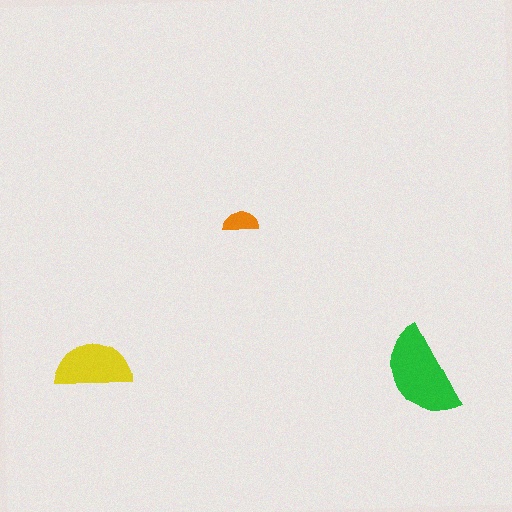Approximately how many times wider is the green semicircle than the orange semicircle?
About 2.5 times wider.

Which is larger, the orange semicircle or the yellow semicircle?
The yellow one.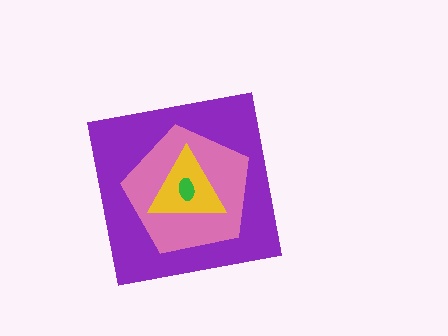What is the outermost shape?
The purple square.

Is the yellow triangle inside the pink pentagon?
Yes.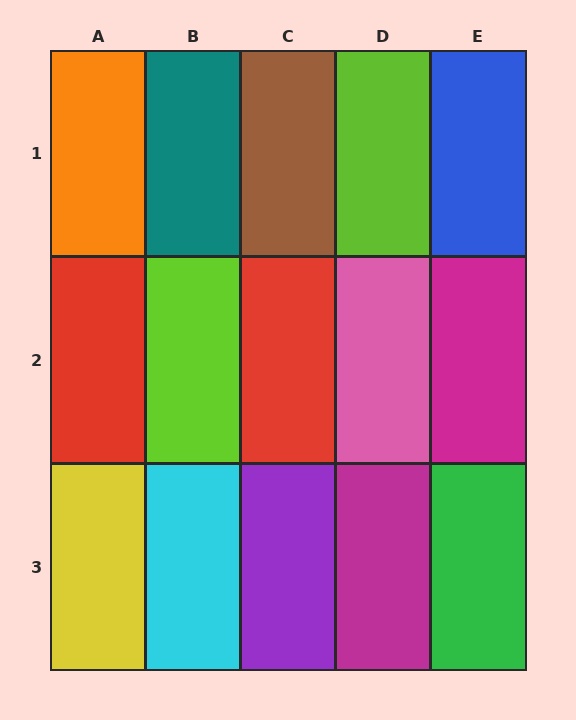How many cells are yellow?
1 cell is yellow.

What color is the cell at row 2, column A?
Red.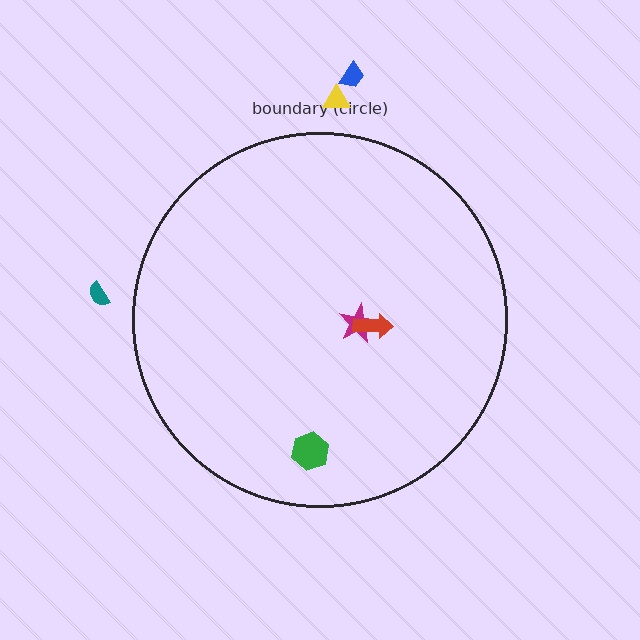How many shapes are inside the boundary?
3 inside, 3 outside.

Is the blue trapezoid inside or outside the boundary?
Outside.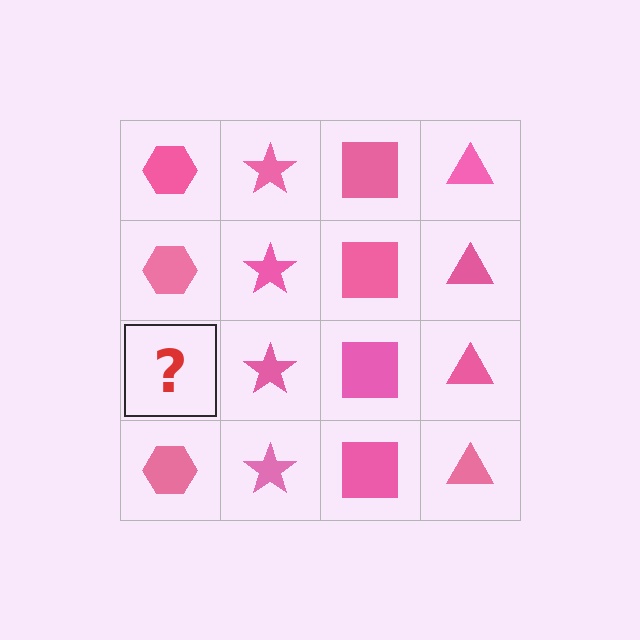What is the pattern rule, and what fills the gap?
The rule is that each column has a consistent shape. The gap should be filled with a pink hexagon.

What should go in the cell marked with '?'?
The missing cell should contain a pink hexagon.